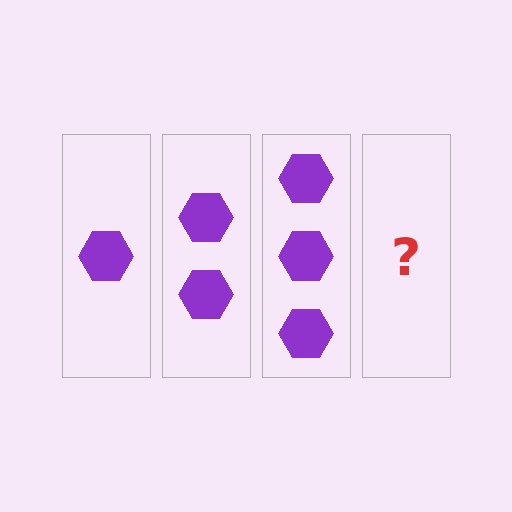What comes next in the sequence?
The next element should be 4 hexagons.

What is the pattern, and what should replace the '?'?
The pattern is that each step adds one more hexagon. The '?' should be 4 hexagons.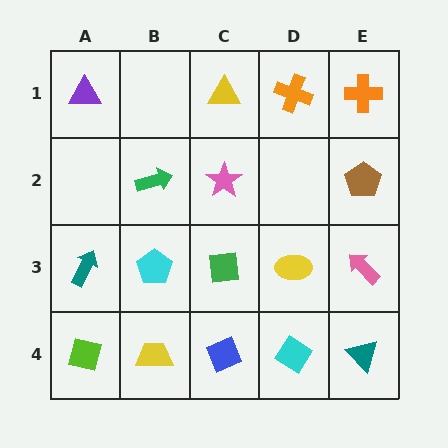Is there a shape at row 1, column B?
No, that cell is empty.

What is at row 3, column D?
A yellow ellipse.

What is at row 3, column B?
A cyan pentagon.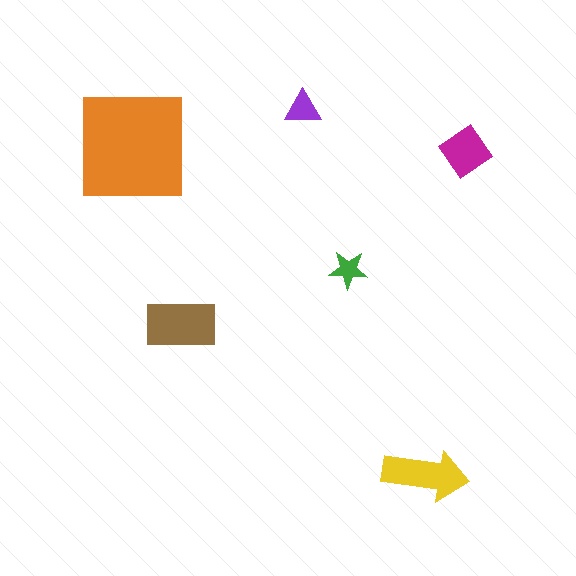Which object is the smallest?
The green star.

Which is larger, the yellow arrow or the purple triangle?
The yellow arrow.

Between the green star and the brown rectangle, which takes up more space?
The brown rectangle.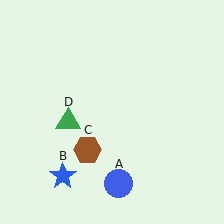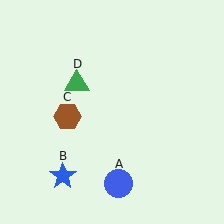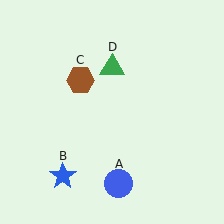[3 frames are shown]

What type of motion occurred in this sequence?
The brown hexagon (object C), green triangle (object D) rotated clockwise around the center of the scene.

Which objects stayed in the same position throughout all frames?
Blue circle (object A) and blue star (object B) remained stationary.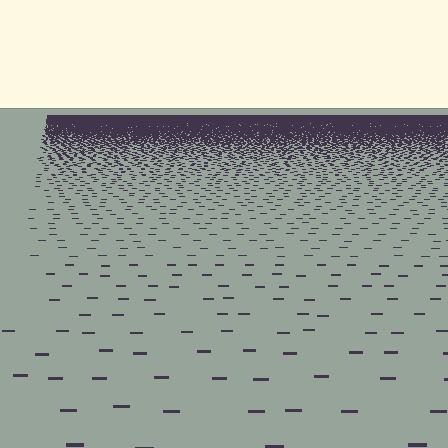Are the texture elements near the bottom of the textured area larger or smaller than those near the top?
Larger. Near the bottom, elements are closer to the viewer and appear at a bigger on-screen size.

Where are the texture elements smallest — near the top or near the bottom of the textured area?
Near the top.